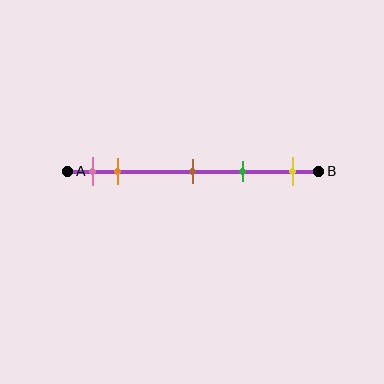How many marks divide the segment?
There are 5 marks dividing the segment.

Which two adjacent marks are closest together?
The pink and orange marks are the closest adjacent pair.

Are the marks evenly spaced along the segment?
No, the marks are not evenly spaced.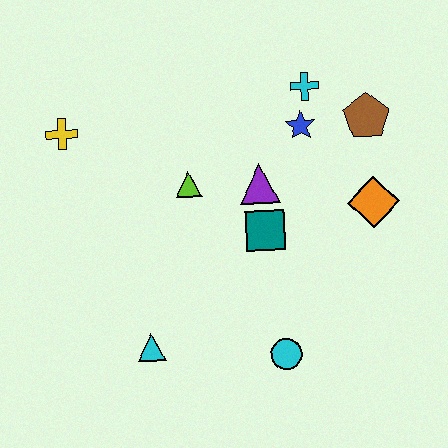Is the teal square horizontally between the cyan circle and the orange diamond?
No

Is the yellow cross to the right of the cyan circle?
No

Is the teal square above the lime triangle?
No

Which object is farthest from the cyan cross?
The cyan triangle is farthest from the cyan cross.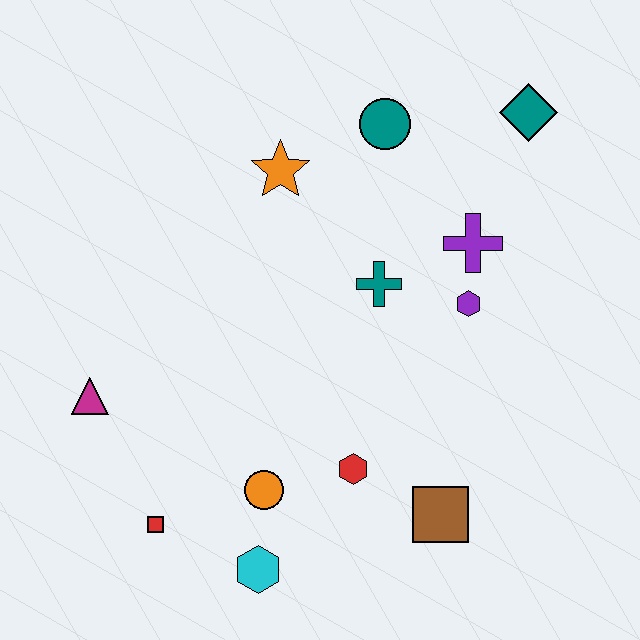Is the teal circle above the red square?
Yes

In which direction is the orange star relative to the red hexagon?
The orange star is above the red hexagon.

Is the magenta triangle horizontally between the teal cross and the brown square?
No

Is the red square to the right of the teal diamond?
No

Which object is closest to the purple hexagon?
The purple cross is closest to the purple hexagon.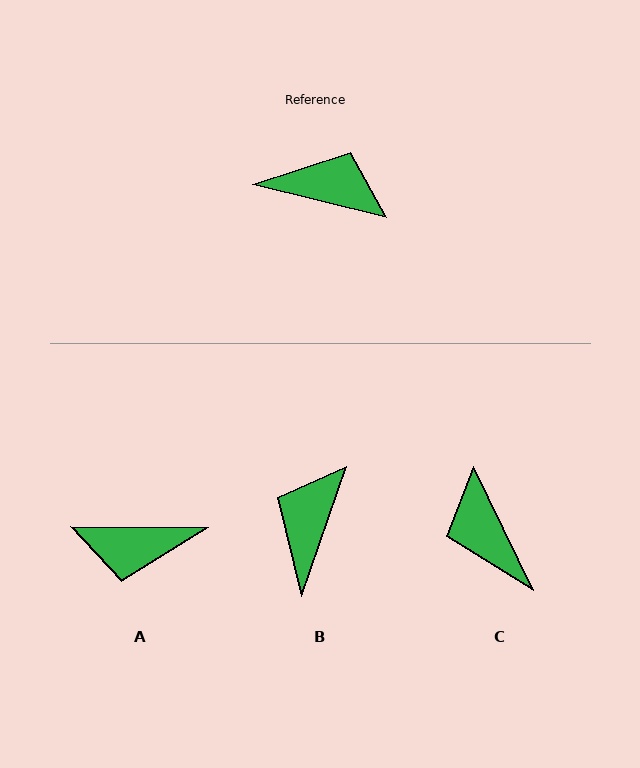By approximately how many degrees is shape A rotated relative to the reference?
Approximately 166 degrees clockwise.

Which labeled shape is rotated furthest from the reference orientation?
A, about 166 degrees away.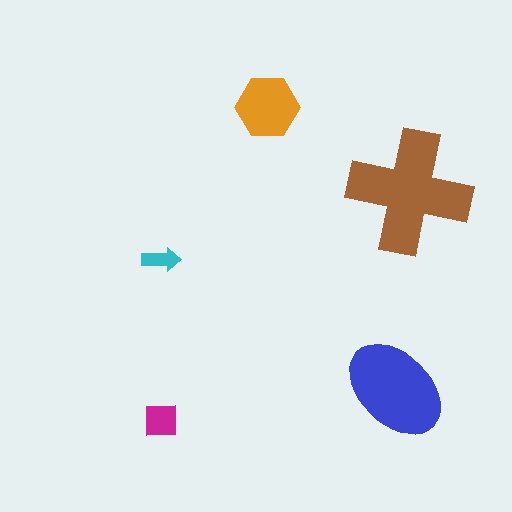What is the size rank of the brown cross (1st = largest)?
1st.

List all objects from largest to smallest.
The brown cross, the blue ellipse, the orange hexagon, the magenta square, the cyan arrow.